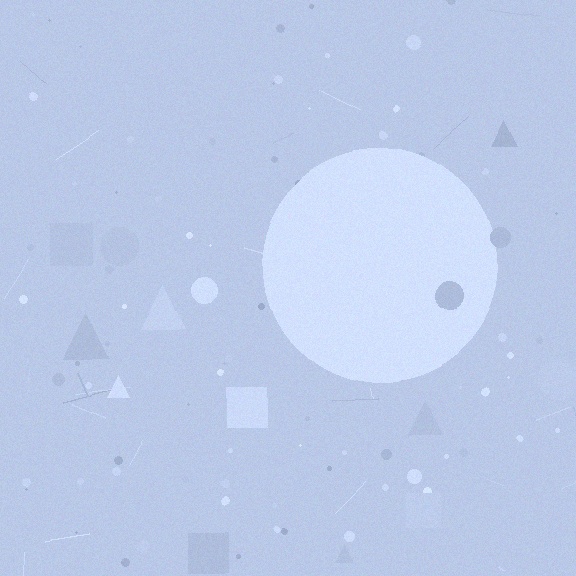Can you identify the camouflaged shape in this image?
The camouflaged shape is a circle.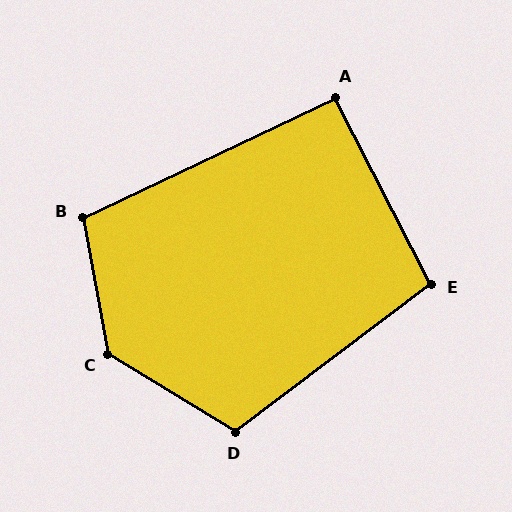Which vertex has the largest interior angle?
C, at approximately 132 degrees.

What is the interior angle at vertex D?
Approximately 111 degrees (obtuse).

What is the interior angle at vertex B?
Approximately 105 degrees (obtuse).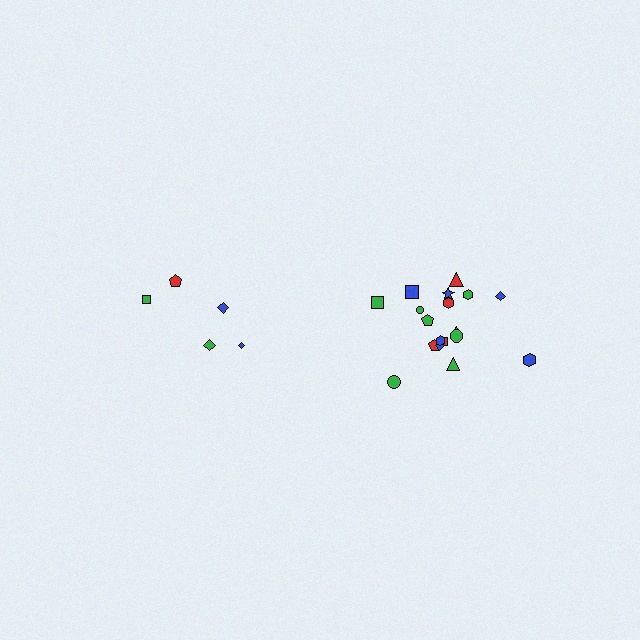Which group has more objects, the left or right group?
The right group.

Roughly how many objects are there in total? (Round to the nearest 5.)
Roughly 25 objects in total.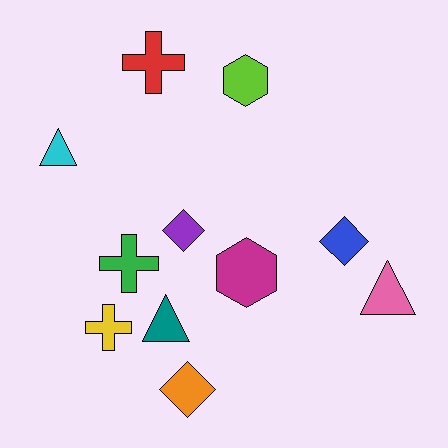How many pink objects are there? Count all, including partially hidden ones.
There is 1 pink object.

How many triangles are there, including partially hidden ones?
There are 3 triangles.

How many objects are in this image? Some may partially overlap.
There are 11 objects.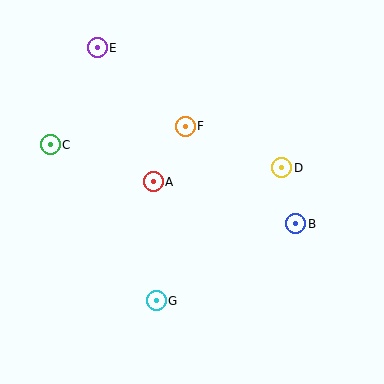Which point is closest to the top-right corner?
Point D is closest to the top-right corner.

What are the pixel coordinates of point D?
Point D is at (282, 168).